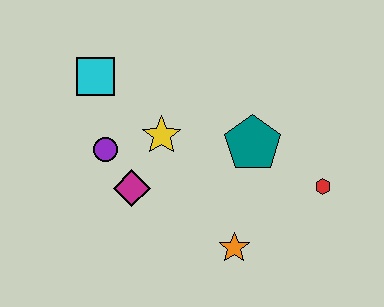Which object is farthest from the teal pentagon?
The cyan square is farthest from the teal pentagon.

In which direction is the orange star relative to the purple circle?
The orange star is to the right of the purple circle.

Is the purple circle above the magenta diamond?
Yes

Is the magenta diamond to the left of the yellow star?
Yes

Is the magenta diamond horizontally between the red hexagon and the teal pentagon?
No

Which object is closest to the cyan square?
The purple circle is closest to the cyan square.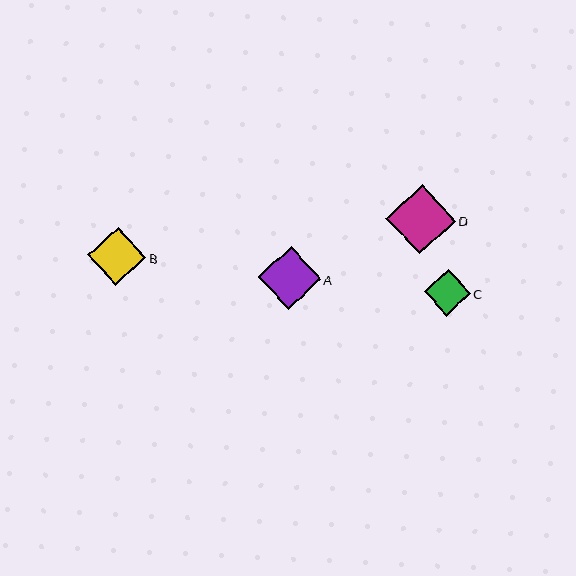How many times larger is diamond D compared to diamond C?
Diamond D is approximately 1.5 times the size of diamond C.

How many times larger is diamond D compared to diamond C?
Diamond D is approximately 1.5 times the size of diamond C.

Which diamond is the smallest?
Diamond C is the smallest with a size of approximately 46 pixels.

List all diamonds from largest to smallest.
From largest to smallest: D, A, B, C.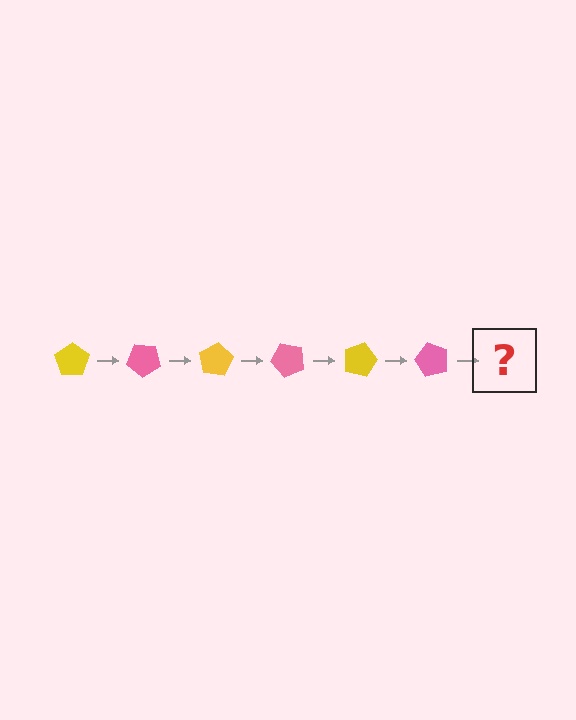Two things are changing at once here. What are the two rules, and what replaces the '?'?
The two rules are that it rotates 40 degrees each step and the color cycles through yellow and pink. The '?' should be a yellow pentagon, rotated 240 degrees from the start.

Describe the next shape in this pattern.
It should be a yellow pentagon, rotated 240 degrees from the start.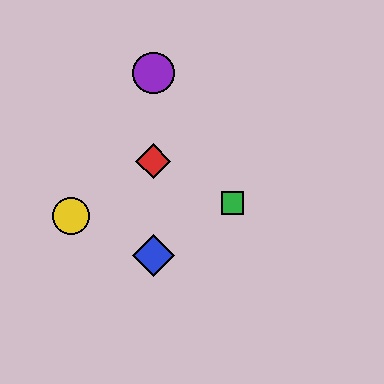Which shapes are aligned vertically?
The red diamond, the blue diamond, the purple circle are aligned vertically.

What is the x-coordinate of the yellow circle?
The yellow circle is at x≈71.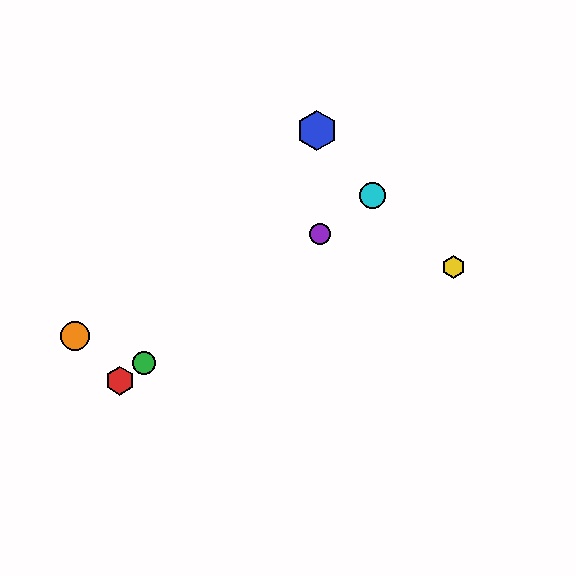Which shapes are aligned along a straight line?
The red hexagon, the green circle, the purple circle, the cyan circle are aligned along a straight line.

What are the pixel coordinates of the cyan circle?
The cyan circle is at (372, 196).